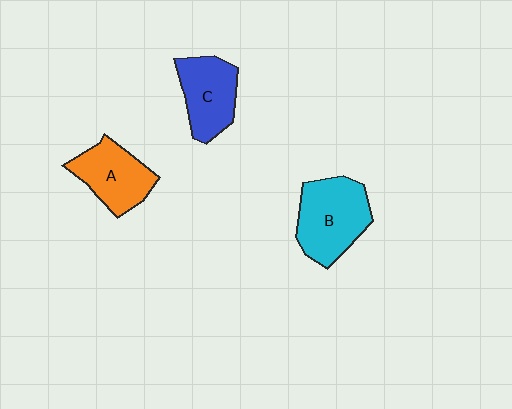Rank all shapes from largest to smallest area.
From largest to smallest: B (cyan), A (orange), C (blue).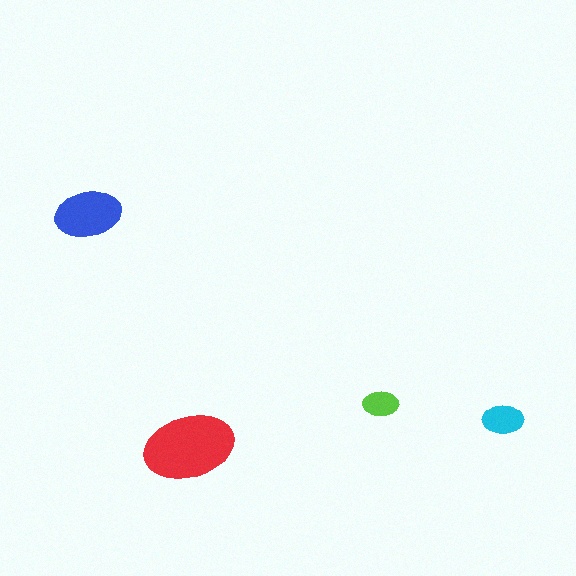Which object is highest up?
The blue ellipse is topmost.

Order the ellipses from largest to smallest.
the red one, the blue one, the cyan one, the lime one.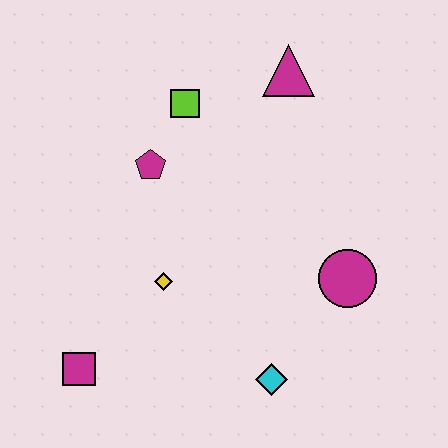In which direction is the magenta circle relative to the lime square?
The magenta circle is below the lime square.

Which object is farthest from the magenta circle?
The magenta square is farthest from the magenta circle.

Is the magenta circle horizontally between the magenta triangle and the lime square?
No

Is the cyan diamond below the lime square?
Yes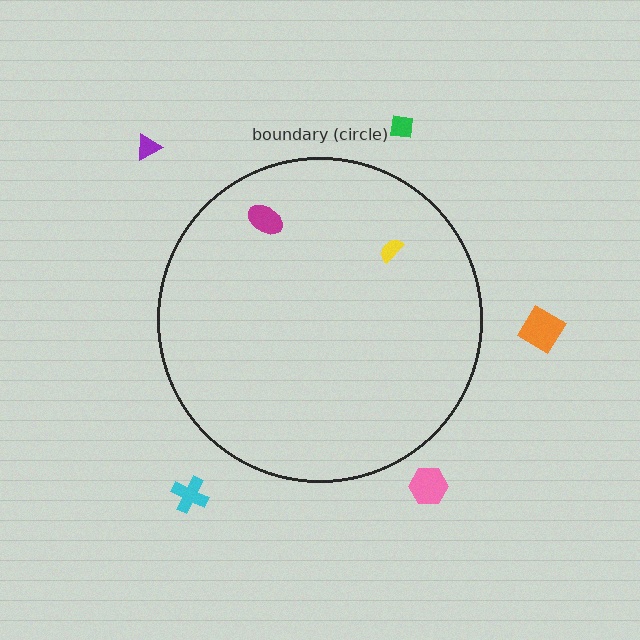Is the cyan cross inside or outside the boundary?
Outside.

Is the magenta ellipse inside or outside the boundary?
Inside.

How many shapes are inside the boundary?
2 inside, 5 outside.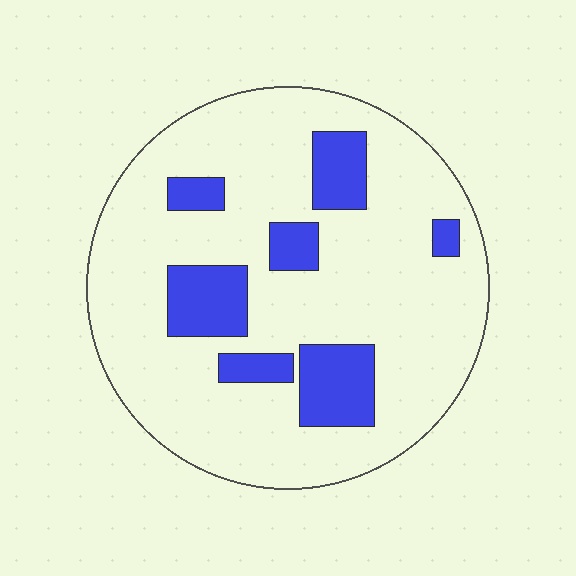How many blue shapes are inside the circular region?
7.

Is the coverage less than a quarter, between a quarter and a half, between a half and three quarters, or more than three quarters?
Less than a quarter.